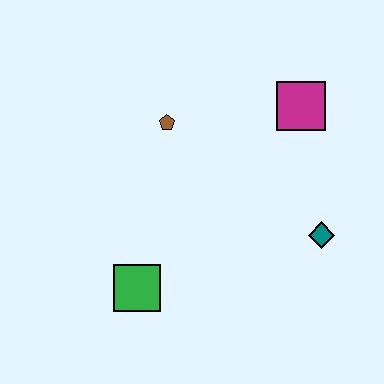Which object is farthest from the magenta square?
The green square is farthest from the magenta square.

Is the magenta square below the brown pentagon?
No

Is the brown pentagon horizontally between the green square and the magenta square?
Yes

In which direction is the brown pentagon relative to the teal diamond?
The brown pentagon is to the left of the teal diamond.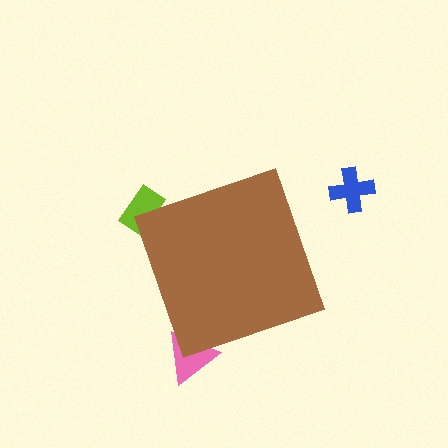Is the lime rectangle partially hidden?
Yes, the lime rectangle is partially hidden behind the brown diamond.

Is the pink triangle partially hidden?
Yes, the pink triangle is partially hidden behind the brown diamond.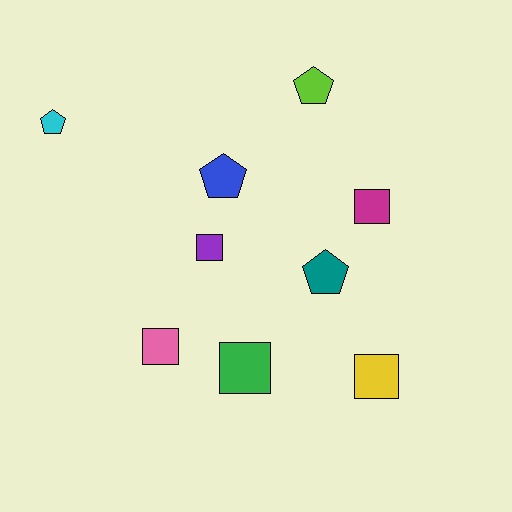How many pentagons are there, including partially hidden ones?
There are 4 pentagons.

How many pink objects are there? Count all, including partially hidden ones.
There is 1 pink object.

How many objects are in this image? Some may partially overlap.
There are 9 objects.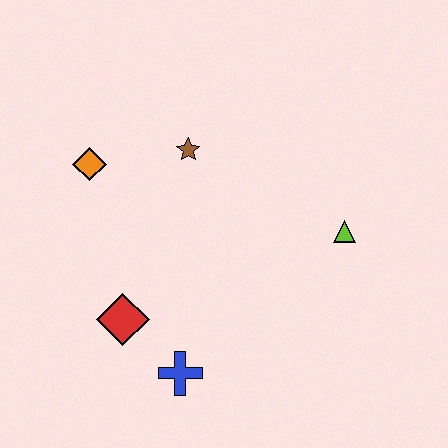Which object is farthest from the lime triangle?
The orange diamond is farthest from the lime triangle.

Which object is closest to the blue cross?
The red diamond is closest to the blue cross.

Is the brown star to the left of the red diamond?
No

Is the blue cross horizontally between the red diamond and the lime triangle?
Yes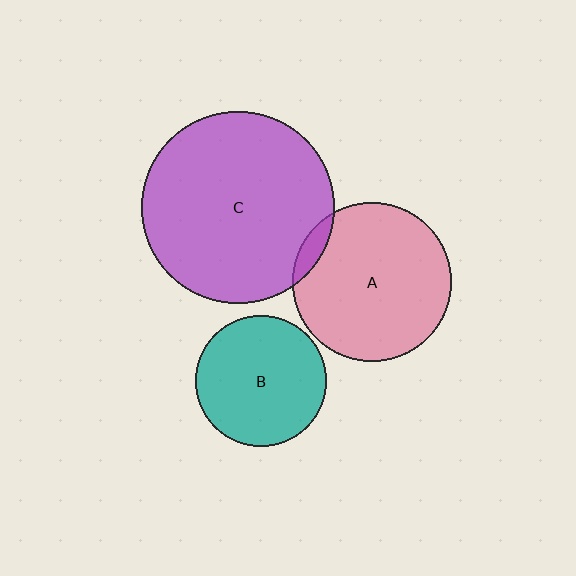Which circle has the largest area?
Circle C (purple).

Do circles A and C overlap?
Yes.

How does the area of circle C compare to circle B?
Approximately 2.1 times.